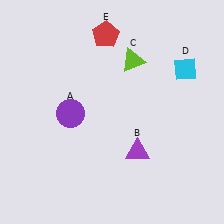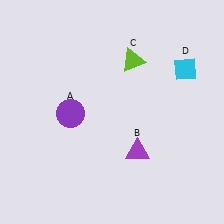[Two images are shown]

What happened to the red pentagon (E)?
The red pentagon (E) was removed in Image 2. It was in the top-left area of Image 1.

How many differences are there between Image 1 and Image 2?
There is 1 difference between the two images.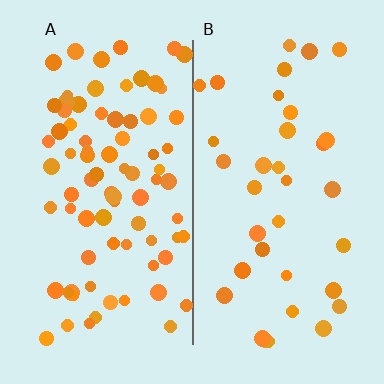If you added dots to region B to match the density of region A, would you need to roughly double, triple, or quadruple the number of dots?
Approximately double.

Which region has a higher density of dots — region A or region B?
A (the left).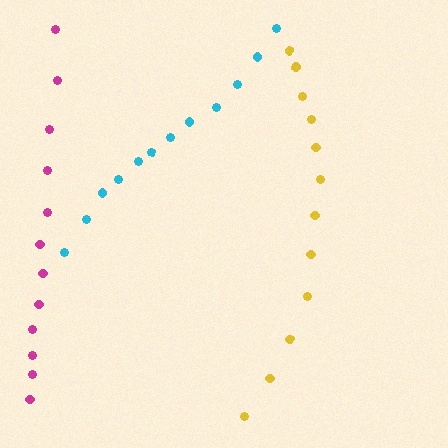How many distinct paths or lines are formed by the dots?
There are 3 distinct paths.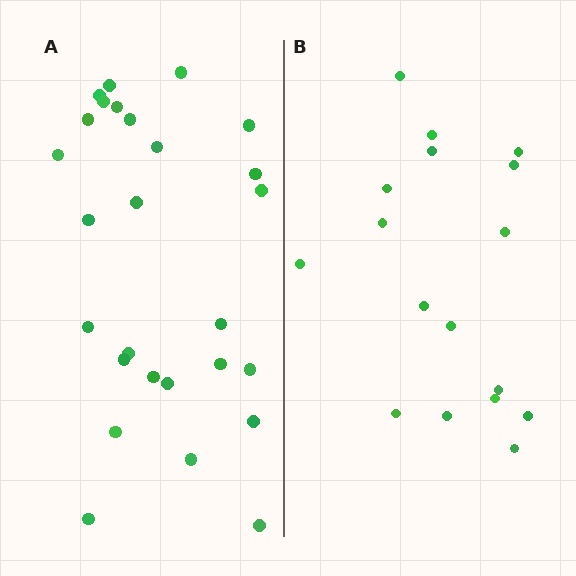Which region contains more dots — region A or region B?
Region A (the left region) has more dots.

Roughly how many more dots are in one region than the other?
Region A has roughly 10 or so more dots than region B.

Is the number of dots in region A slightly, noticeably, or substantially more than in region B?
Region A has substantially more. The ratio is roughly 1.6 to 1.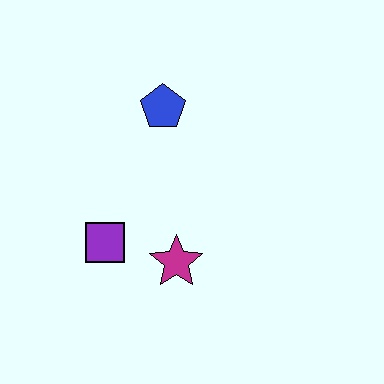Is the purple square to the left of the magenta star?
Yes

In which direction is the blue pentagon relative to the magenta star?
The blue pentagon is above the magenta star.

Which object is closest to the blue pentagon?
The purple square is closest to the blue pentagon.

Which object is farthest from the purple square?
The blue pentagon is farthest from the purple square.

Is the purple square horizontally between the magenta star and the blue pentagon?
No